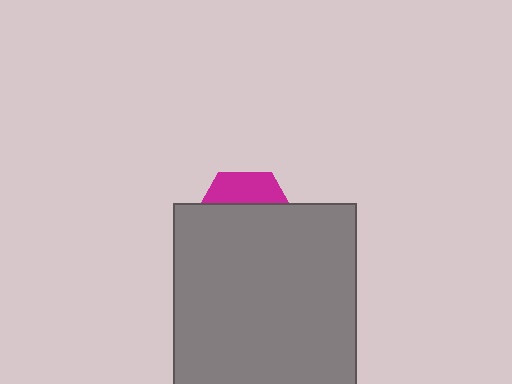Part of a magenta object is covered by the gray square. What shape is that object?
It is a hexagon.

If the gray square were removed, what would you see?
You would see the complete magenta hexagon.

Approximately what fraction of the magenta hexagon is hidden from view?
Roughly 69% of the magenta hexagon is hidden behind the gray square.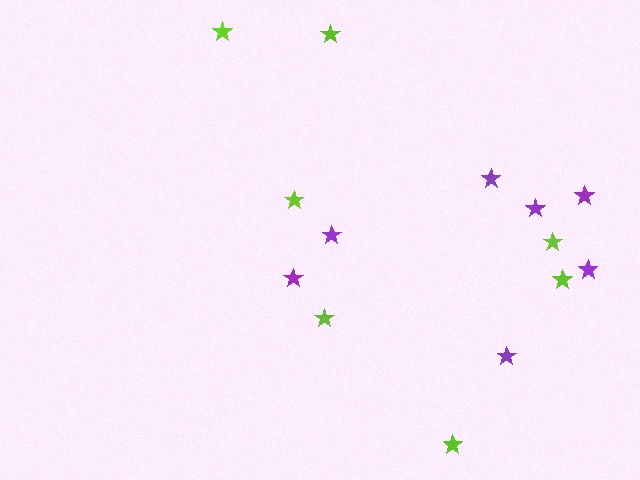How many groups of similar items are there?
There are 2 groups: one group of purple stars (7) and one group of lime stars (7).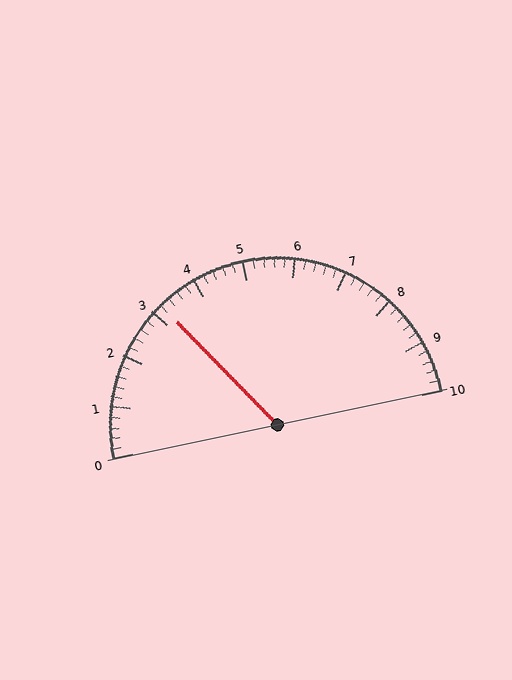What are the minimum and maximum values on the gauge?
The gauge ranges from 0 to 10.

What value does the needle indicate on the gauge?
The needle indicates approximately 3.2.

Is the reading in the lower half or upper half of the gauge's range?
The reading is in the lower half of the range (0 to 10).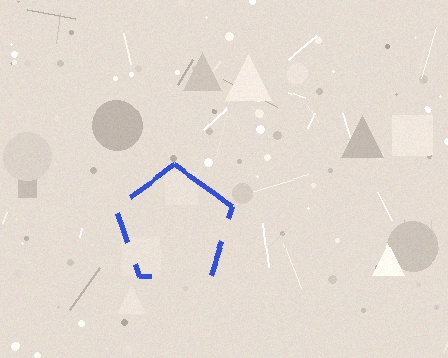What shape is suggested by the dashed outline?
The dashed outline suggests a pentagon.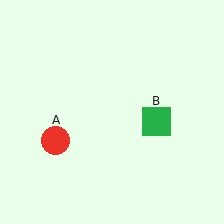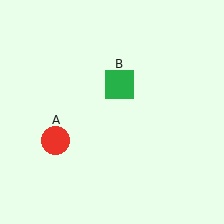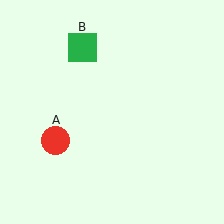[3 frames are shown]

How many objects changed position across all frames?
1 object changed position: green square (object B).